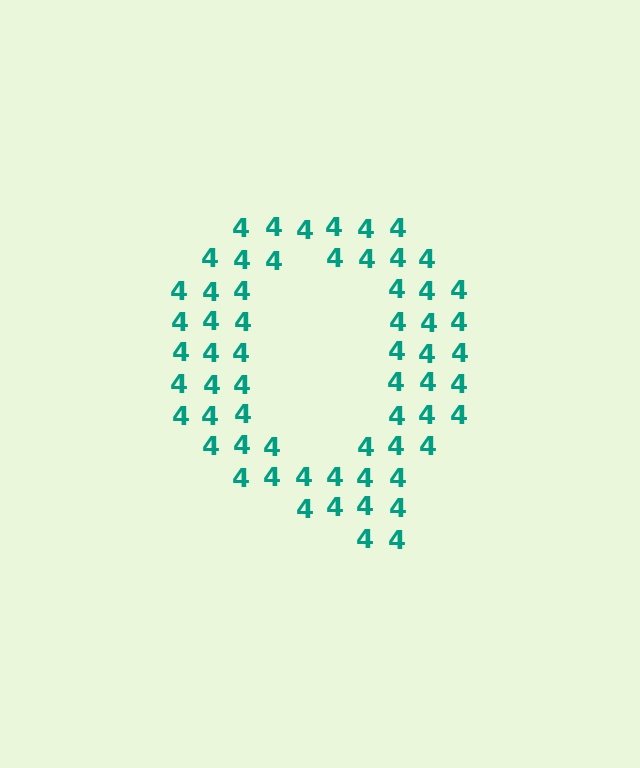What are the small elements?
The small elements are digit 4's.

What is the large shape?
The large shape is the letter Q.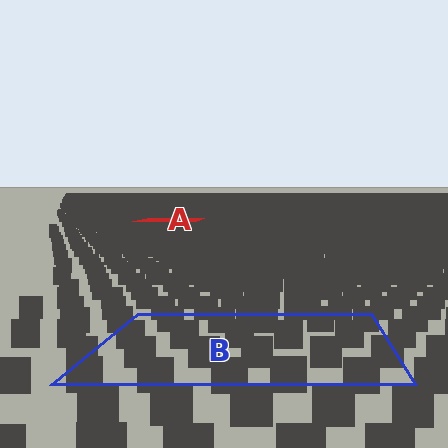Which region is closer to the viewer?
Region B is closer. The texture elements there are larger and more spread out.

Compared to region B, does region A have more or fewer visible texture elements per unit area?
Region A has more texture elements per unit area — they are packed more densely because it is farther away.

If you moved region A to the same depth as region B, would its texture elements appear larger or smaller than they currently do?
They would appear larger. At a closer depth, the same texture elements are projected at a bigger on-screen size.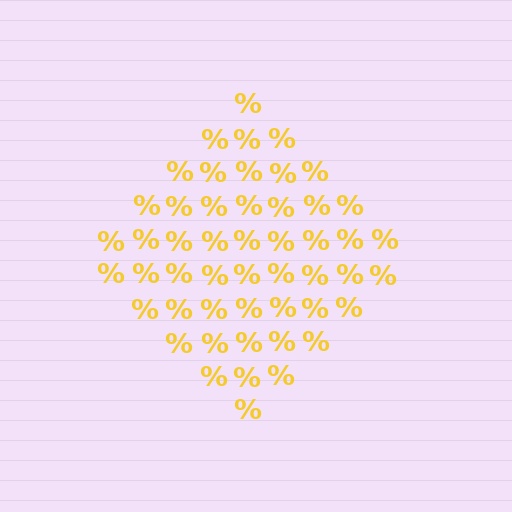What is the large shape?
The large shape is a diamond.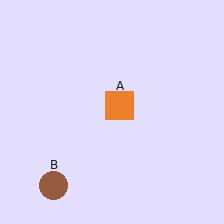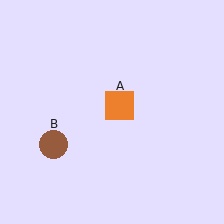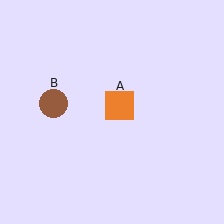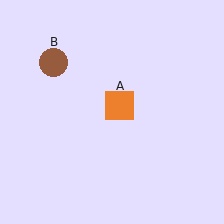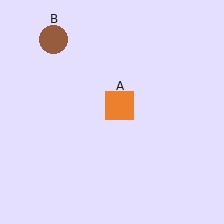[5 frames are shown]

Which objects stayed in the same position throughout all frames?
Orange square (object A) remained stationary.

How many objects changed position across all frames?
1 object changed position: brown circle (object B).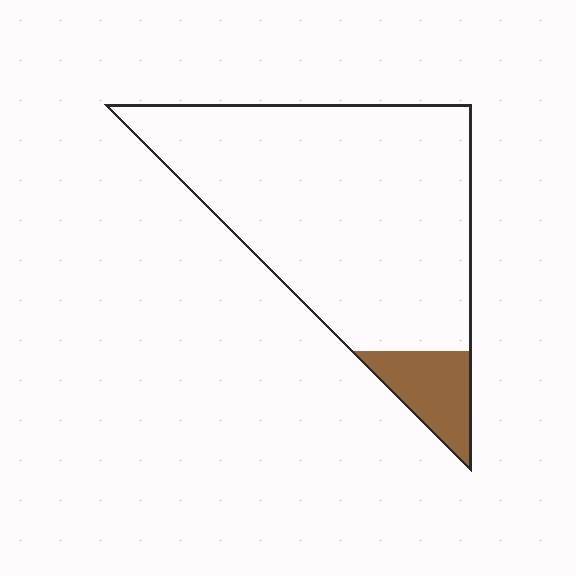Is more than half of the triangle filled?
No.